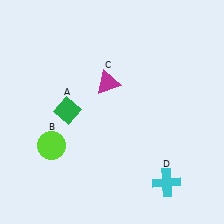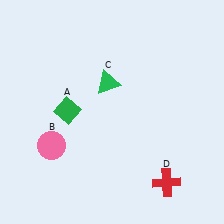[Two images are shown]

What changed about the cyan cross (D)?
In Image 1, D is cyan. In Image 2, it changed to red.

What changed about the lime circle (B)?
In Image 1, B is lime. In Image 2, it changed to pink.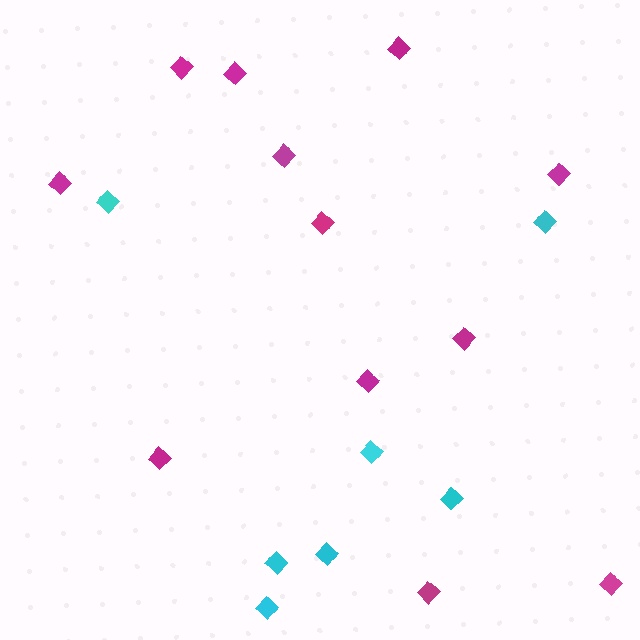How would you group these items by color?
There are 2 groups: one group of magenta diamonds (12) and one group of cyan diamonds (7).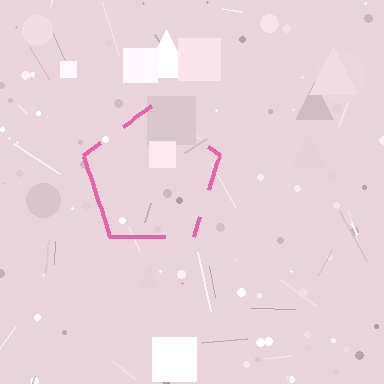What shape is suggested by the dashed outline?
The dashed outline suggests a pentagon.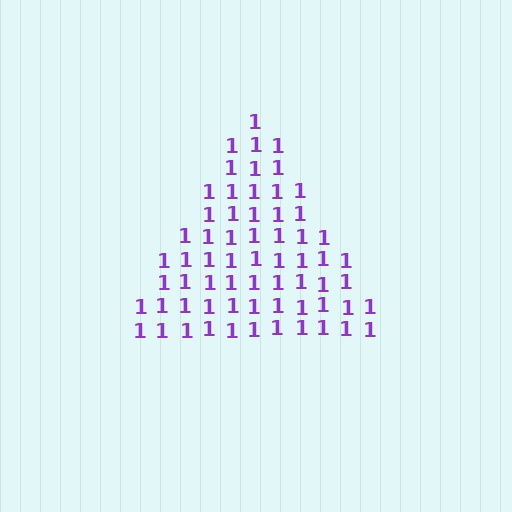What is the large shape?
The large shape is a triangle.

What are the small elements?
The small elements are digit 1's.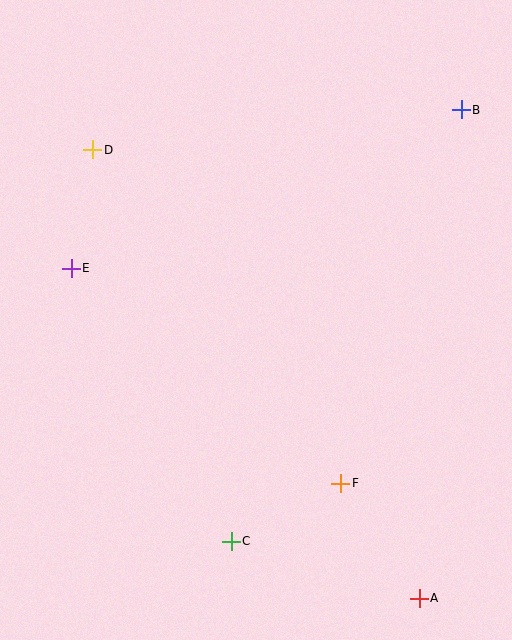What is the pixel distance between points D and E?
The distance between D and E is 120 pixels.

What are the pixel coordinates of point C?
Point C is at (231, 541).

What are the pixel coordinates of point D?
Point D is at (93, 150).